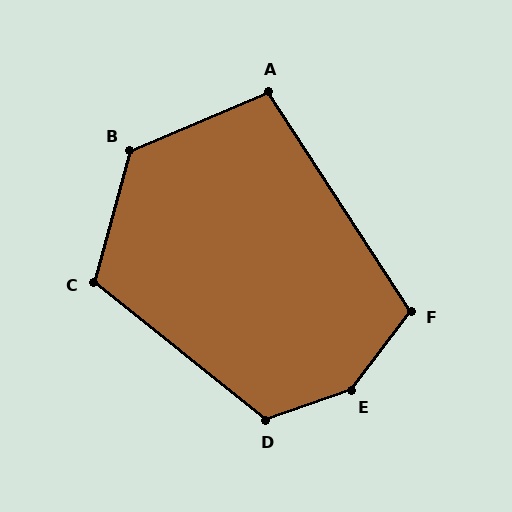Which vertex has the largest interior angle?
E, at approximately 146 degrees.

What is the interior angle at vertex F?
Approximately 110 degrees (obtuse).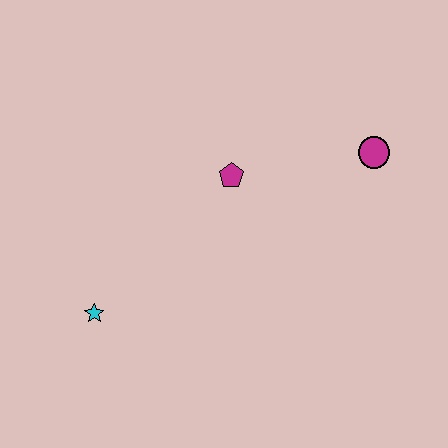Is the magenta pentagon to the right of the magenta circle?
No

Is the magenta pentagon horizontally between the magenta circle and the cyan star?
Yes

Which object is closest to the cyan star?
The magenta pentagon is closest to the cyan star.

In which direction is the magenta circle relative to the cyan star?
The magenta circle is to the right of the cyan star.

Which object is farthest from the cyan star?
The magenta circle is farthest from the cyan star.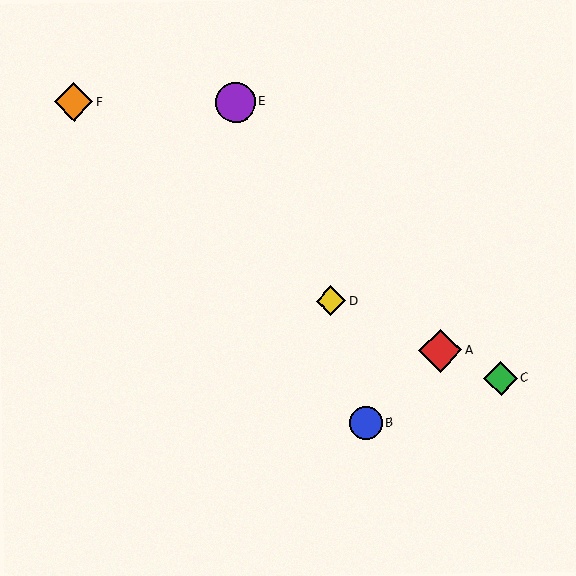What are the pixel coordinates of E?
Object E is at (236, 102).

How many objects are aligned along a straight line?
3 objects (A, C, D) are aligned along a straight line.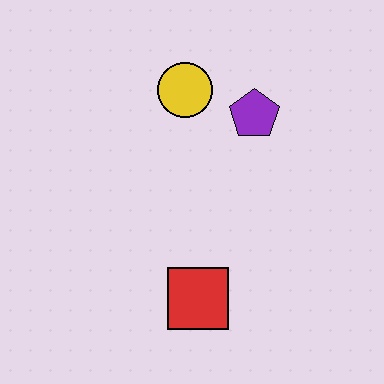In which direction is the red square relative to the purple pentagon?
The red square is below the purple pentagon.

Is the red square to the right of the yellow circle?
Yes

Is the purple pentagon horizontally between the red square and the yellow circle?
No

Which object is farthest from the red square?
The yellow circle is farthest from the red square.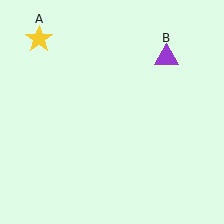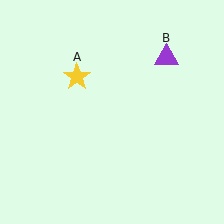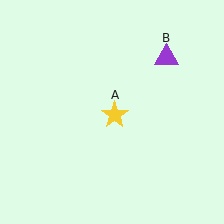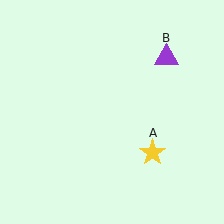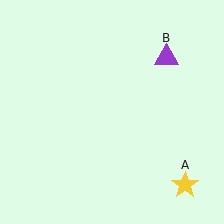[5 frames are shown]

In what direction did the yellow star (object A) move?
The yellow star (object A) moved down and to the right.